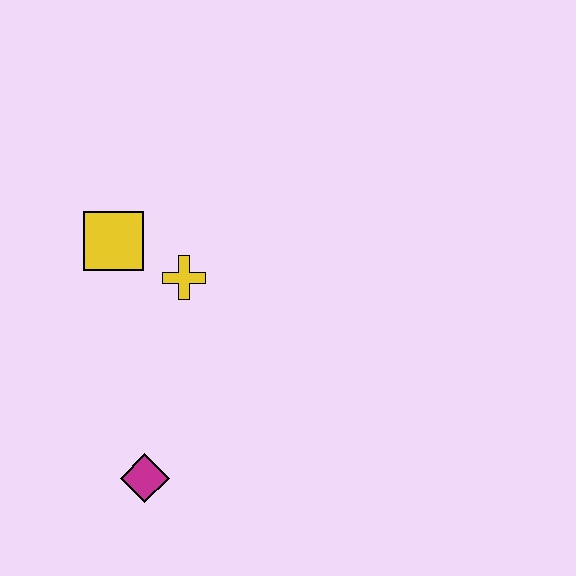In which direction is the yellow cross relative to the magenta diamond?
The yellow cross is above the magenta diamond.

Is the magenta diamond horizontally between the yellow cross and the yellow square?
Yes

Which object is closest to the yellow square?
The yellow cross is closest to the yellow square.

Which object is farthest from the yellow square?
The magenta diamond is farthest from the yellow square.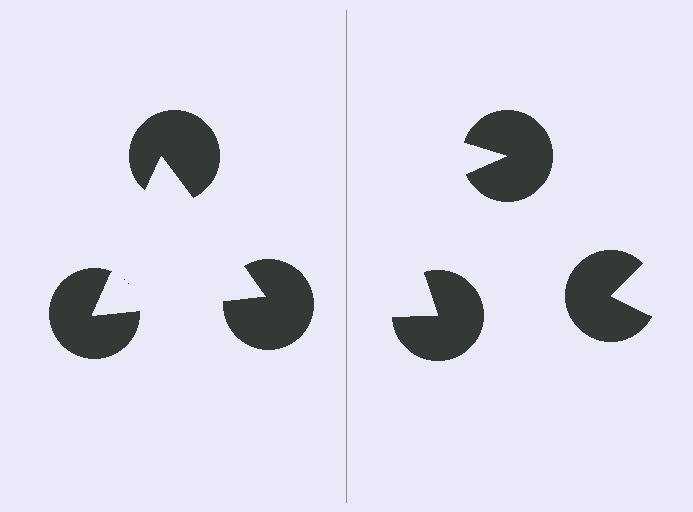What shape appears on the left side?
An illusory triangle.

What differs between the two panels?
The pac-man discs are positioned identically on both sides; only the wedge orientations differ. On the left they align to a triangle; on the right they are misaligned.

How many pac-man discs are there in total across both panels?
6 — 3 on each side.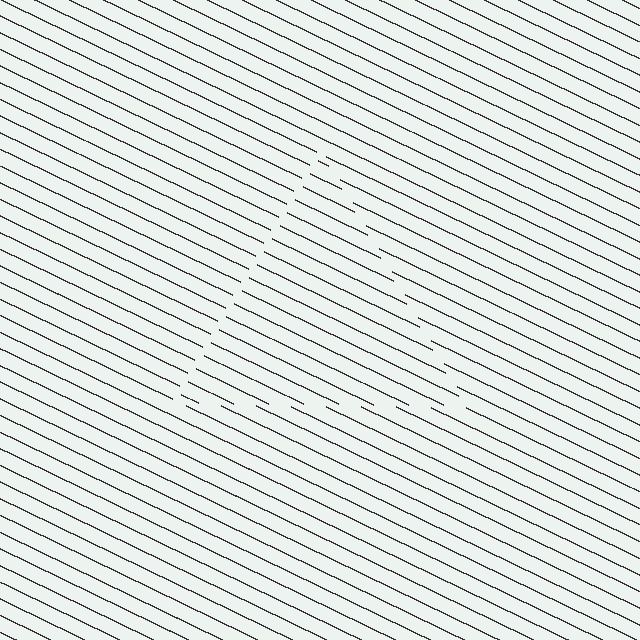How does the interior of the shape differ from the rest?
The interior of the shape contains the same grating, shifted by half a period — the contour is defined by the phase discontinuity where line-ends from the inner and outer gratings abut.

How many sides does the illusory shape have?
3 sides — the line-ends trace a triangle.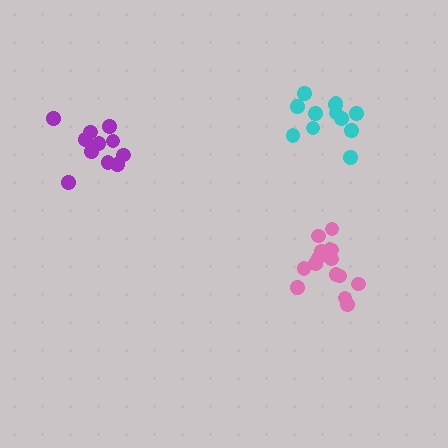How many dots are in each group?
Group 1: 15 dots, Group 2: 12 dots, Group 3: 11 dots (38 total).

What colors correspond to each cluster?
The clusters are colored: pink, cyan, purple.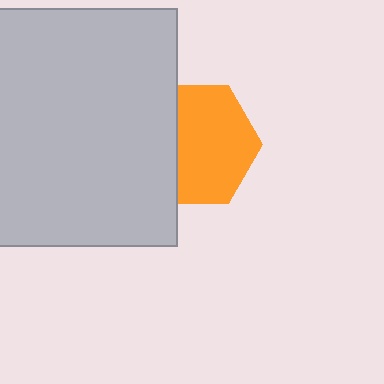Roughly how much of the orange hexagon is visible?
Most of it is visible (roughly 66%).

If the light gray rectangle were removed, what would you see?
You would see the complete orange hexagon.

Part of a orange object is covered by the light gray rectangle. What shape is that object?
It is a hexagon.